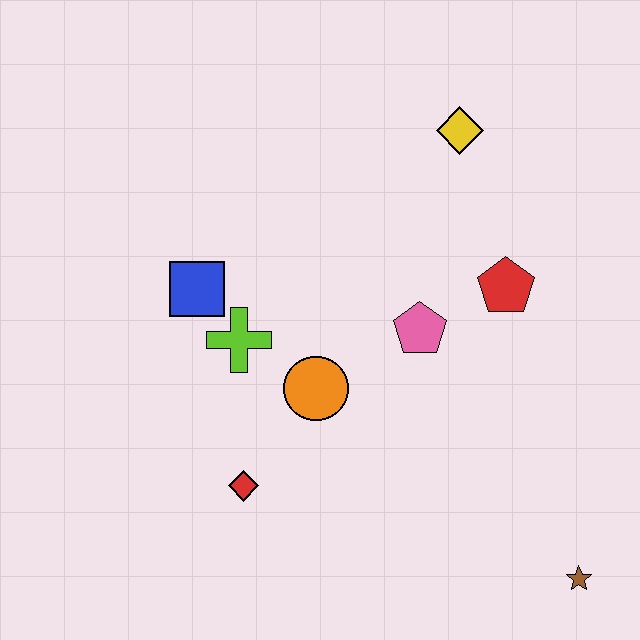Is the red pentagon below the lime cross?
No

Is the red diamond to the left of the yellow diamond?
Yes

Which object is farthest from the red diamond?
The yellow diamond is farthest from the red diamond.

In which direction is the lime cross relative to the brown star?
The lime cross is to the left of the brown star.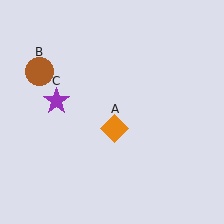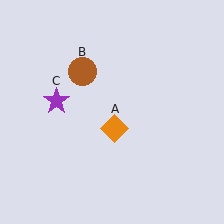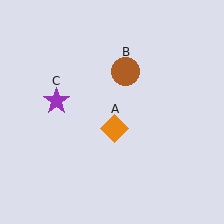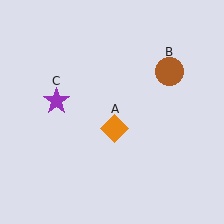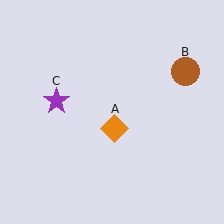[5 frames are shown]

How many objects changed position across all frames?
1 object changed position: brown circle (object B).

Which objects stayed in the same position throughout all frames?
Orange diamond (object A) and purple star (object C) remained stationary.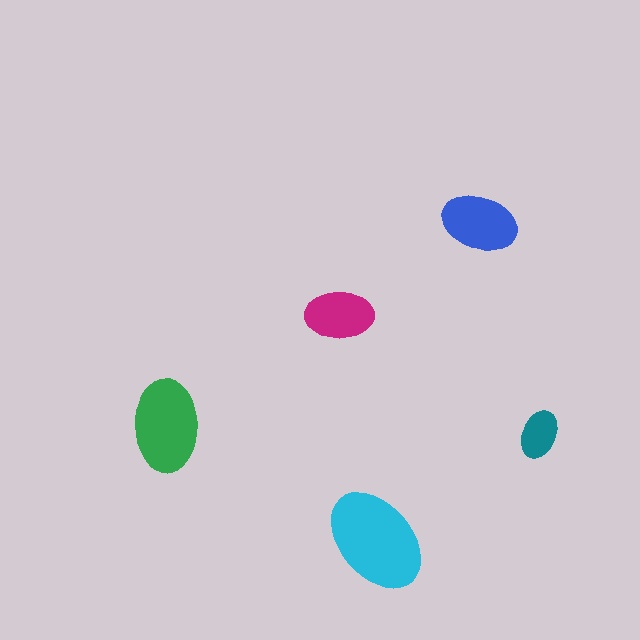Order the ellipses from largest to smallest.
the cyan one, the green one, the blue one, the magenta one, the teal one.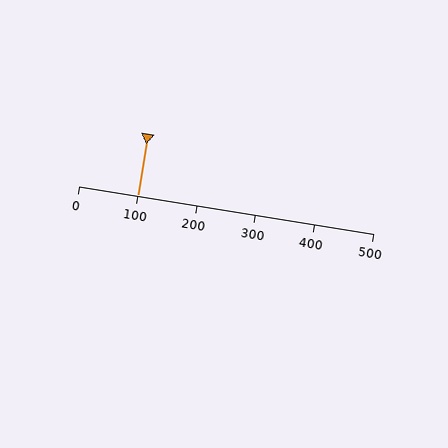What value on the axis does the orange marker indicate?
The marker indicates approximately 100.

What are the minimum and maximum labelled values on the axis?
The axis runs from 0 to 500.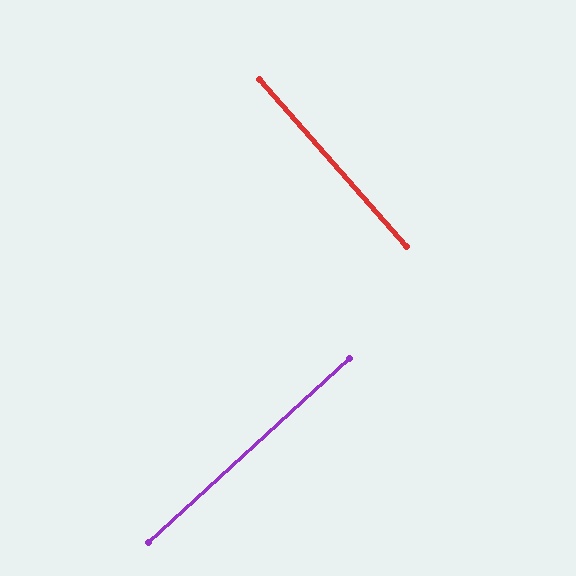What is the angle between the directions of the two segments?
Approximately 89 degrees.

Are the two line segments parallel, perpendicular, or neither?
Perpendicular — they meet at approximately 89°.